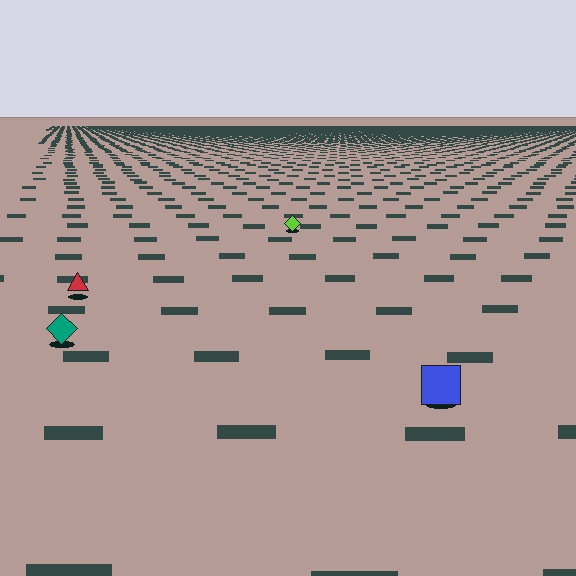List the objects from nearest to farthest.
From nearest to farthest: the blue square, the teal diamond, the red triangle, the lime diamond.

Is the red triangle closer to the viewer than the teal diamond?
No. The teal diamond is closer — you can tell from the texture gradient: the ground texture is coarser near it.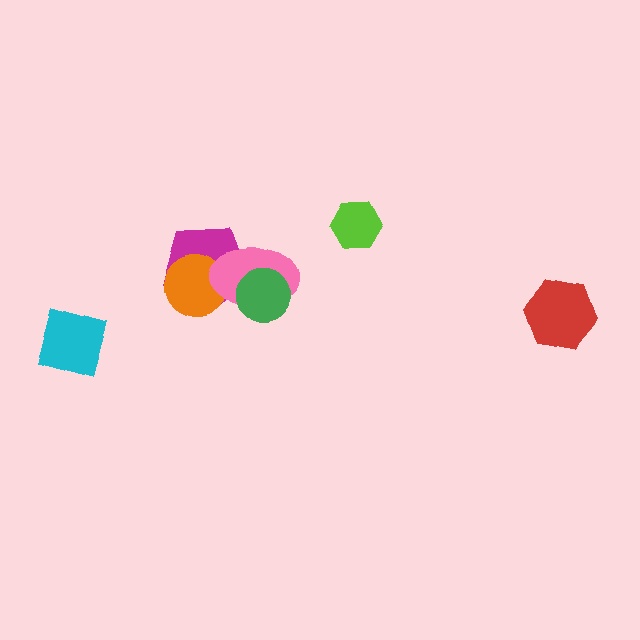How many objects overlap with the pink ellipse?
3 objects overlap with the pink ellipse.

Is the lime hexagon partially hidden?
No, no other shape covers it.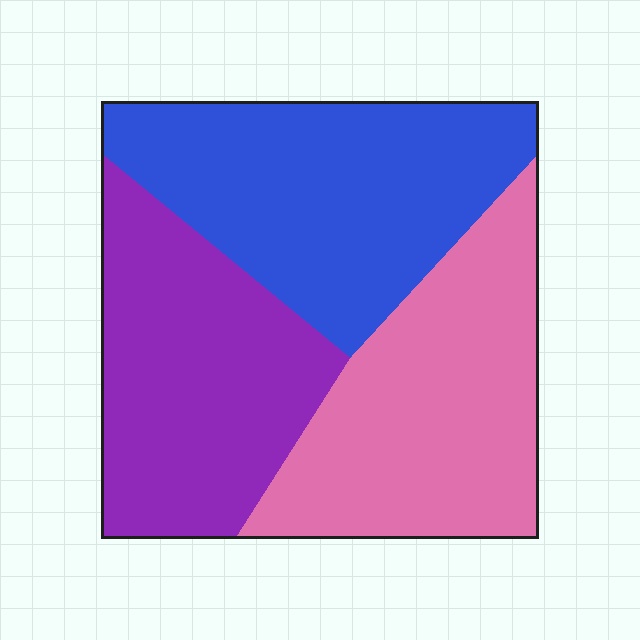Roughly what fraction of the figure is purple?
Purple covers about 30% of the figure.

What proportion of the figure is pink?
Pink covers around 35% of the figure.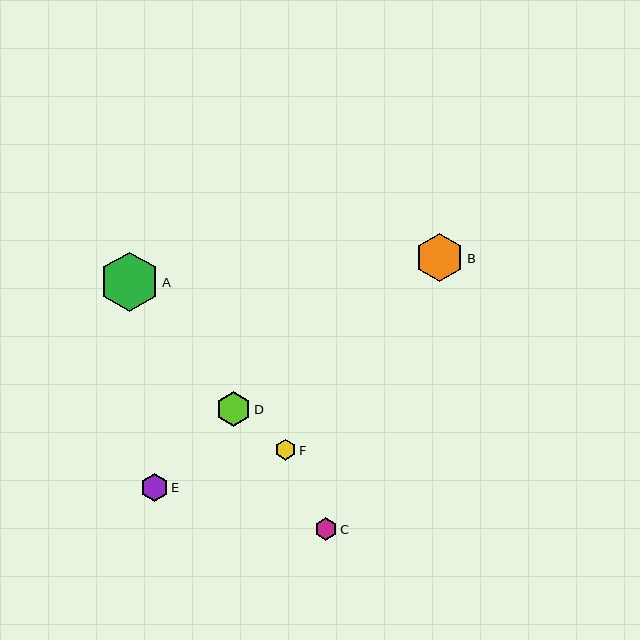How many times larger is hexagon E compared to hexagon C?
Hexagon E is approximately 1.2 times the size of hexagon C.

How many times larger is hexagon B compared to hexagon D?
Hexagon B is approximately 1.4 times the size of hexagon D.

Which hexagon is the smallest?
Hexagon F is the smallest with a size of approximately 20 pixels.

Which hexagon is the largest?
Hexagon A is the largest with a size of approximately 60 pixels.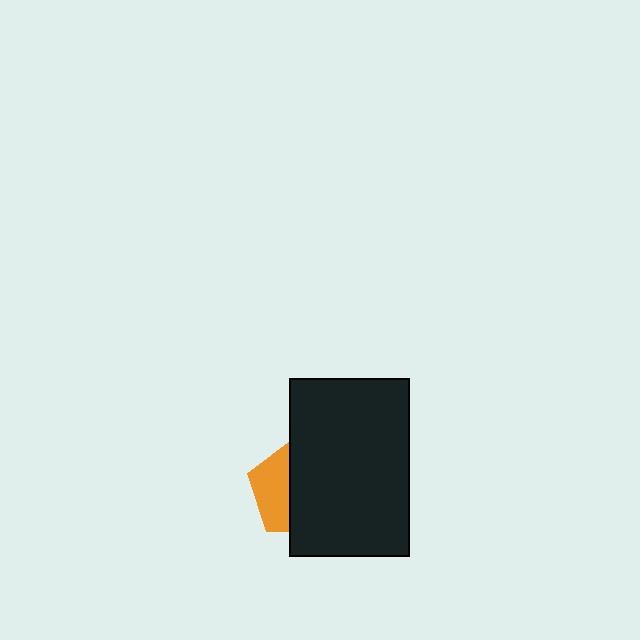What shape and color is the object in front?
The object in front is a black rectangle.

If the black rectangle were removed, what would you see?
You would see the complete orange pentagon.